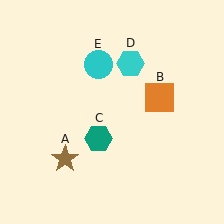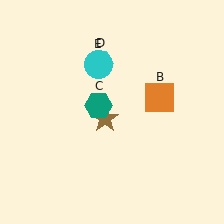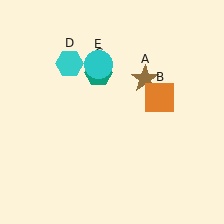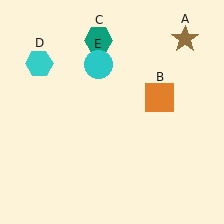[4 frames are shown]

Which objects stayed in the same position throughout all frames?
Orange square (object B) and cyan circle (object E) remained stationary.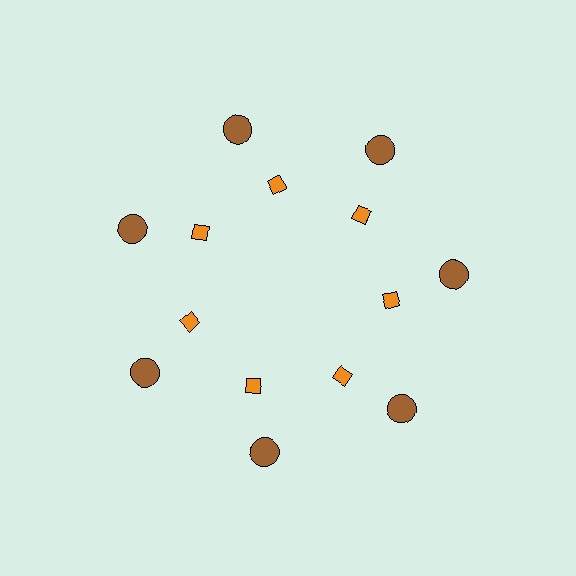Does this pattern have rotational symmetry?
Yes, this pattern has 7-fold rotational symmetry. It looks the same after rotating 51 degrees around the center.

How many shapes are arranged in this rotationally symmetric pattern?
There are 14 shapes, arranged in 7 groups of 2.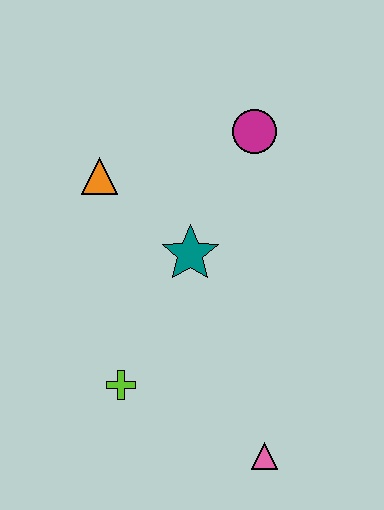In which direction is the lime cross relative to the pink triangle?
The lime cross is to the left of the pink triangle.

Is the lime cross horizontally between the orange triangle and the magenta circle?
Yes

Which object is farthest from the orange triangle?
The pink triangle is farthest from the orange triangle.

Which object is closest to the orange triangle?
The teal star is closest to the orange triangle.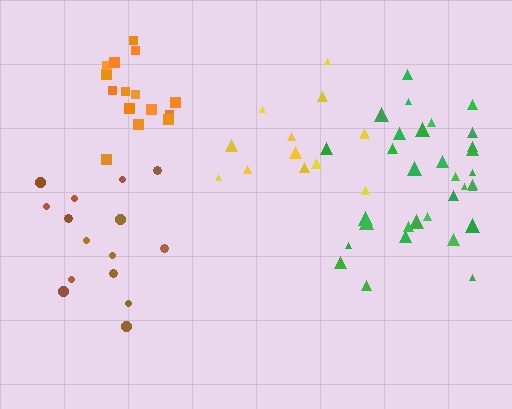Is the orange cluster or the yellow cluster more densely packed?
Orange.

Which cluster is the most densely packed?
Orange.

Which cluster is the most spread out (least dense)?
Brown.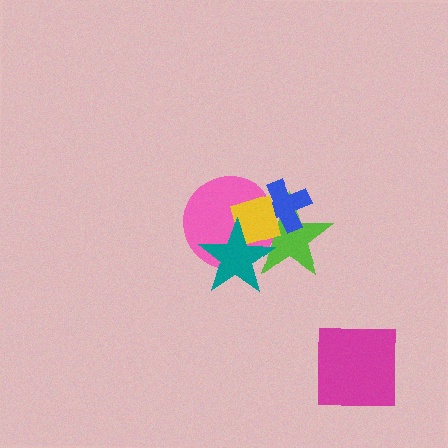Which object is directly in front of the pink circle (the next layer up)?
The yellow diamond is directly in front of the pink circle.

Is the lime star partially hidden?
Yes, it is partially covered by another shape.